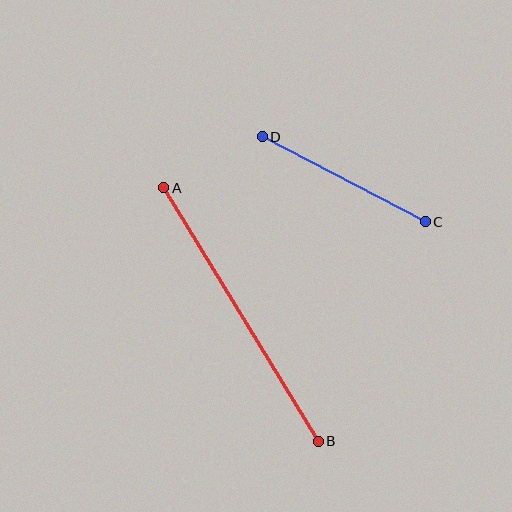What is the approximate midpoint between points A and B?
The midpoint is at approximately (241, 314) pixels.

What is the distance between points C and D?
The distance is approximately 184 pixels.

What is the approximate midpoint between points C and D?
The midpoint is at approximately (344, 179) pixels.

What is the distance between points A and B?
The distance is approximately 297 pixels.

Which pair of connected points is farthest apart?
Points A and B are farthest apart.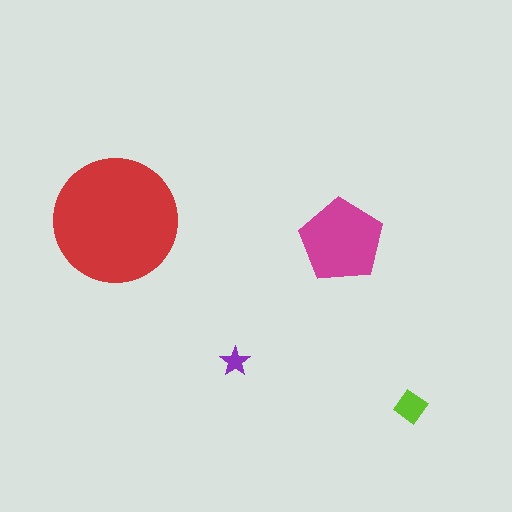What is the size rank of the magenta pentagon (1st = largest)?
2nd.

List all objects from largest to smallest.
The red circle, the magenta pentagon, the lime diamond, the purple star.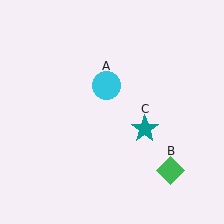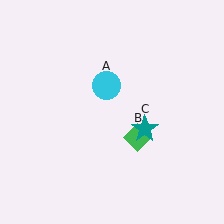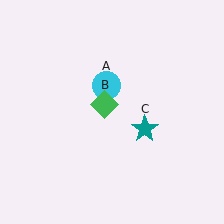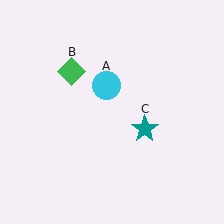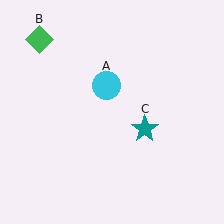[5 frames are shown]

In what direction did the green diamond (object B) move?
The green diamond (object B) moved up and to the left.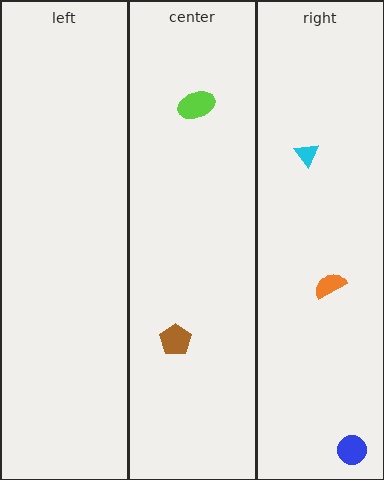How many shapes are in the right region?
3.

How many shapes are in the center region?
2.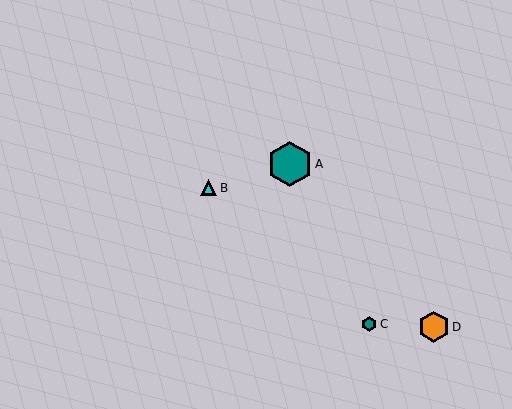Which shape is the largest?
The teal hexagon (labeled A) is the largest.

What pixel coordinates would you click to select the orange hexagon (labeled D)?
Click at (434, 327) to select the orange hexagon D.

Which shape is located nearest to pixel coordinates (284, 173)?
The teal hexagon (labeled A) at (290, 164) is nearest to that location.